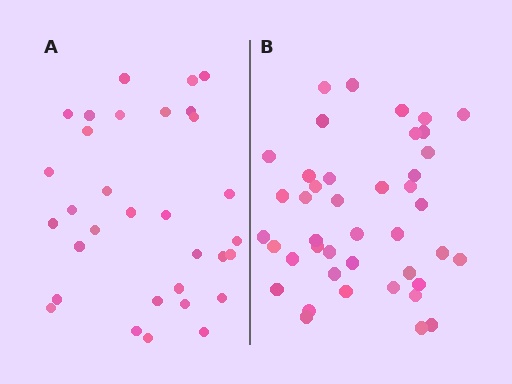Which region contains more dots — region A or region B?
Region B (the right region) has more dots.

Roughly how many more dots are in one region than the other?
Region B has roughly 10 or so more dots than region A.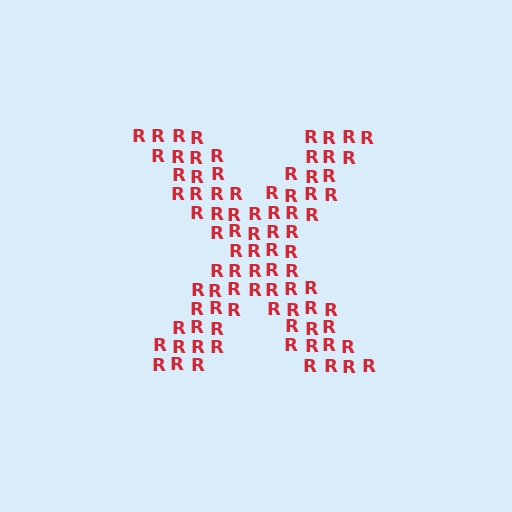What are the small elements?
The small elements are letter R's.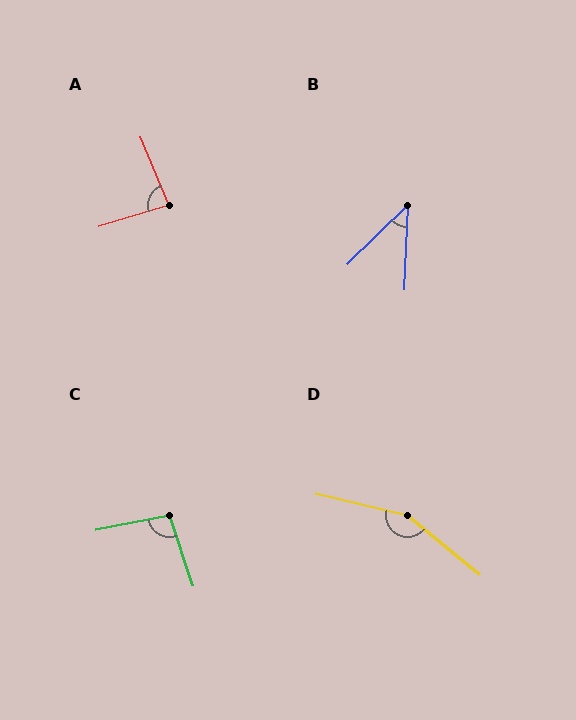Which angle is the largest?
D, at approximately 154 degrees.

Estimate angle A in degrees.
Approximately 84 degrees.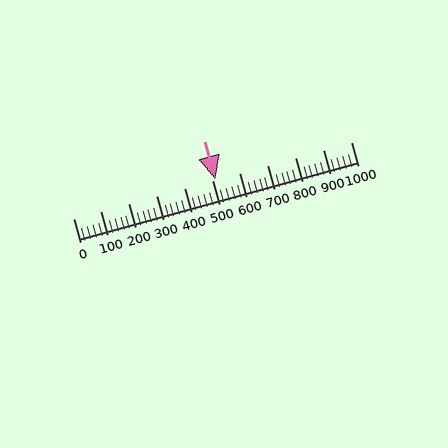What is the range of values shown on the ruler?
The ruler shows values from 0 to 1000.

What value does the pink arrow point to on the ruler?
The pink arrow points to approximately 513.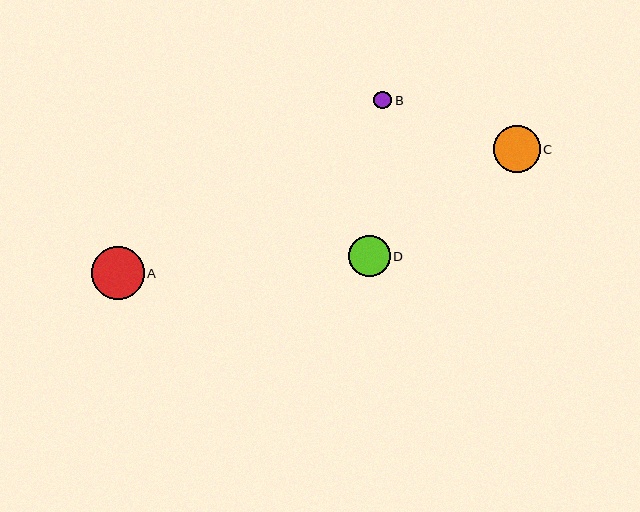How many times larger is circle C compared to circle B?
Circle C is approximately 2.6 times the size of circle B.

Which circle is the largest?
Circle A is the largest with a size of approximately 53 pixels.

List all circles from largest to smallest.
From largest to smallest: A, C, D, B.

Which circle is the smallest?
Circle B is the smallest with a size of approximately 18 pixels.